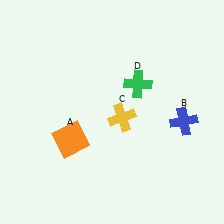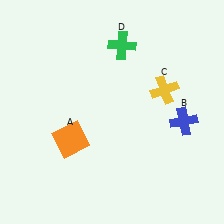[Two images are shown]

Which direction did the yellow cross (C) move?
The yellow cross (C) moved right.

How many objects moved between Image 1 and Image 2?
2 objects moved between the two images.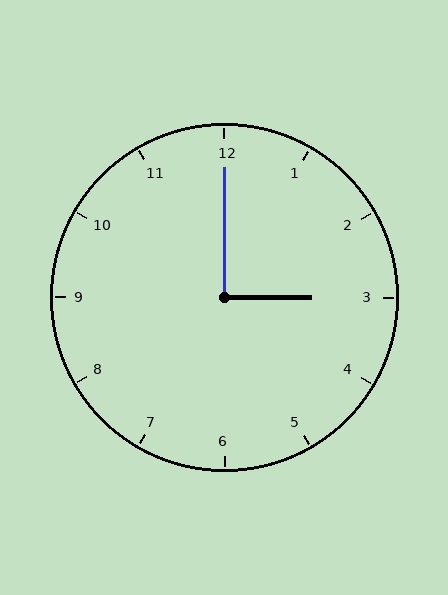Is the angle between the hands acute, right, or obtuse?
It is right.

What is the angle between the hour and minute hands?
Approximately 90 degrees.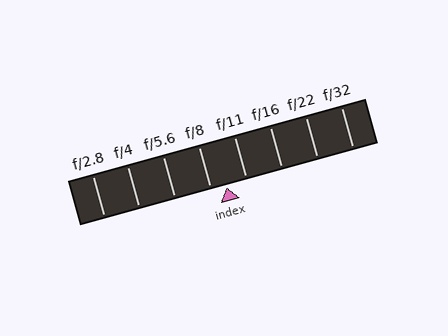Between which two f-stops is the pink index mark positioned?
The index mark is between f/8 and f/11.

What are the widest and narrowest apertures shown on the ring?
The widest aperture shown is f/2.8 and the narrowest is f/32.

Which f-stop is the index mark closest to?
The index mark is closest to f/8.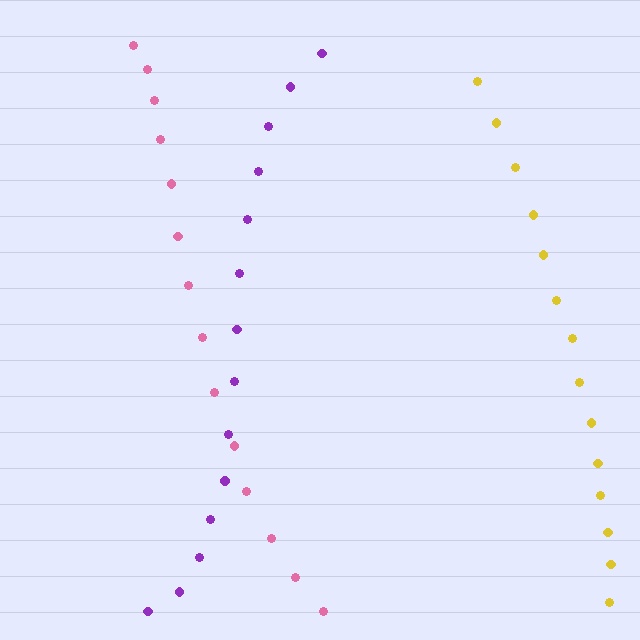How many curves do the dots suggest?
There are 3 distinct paths.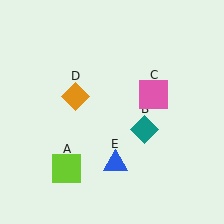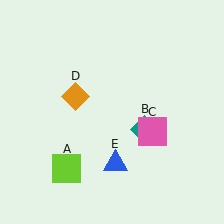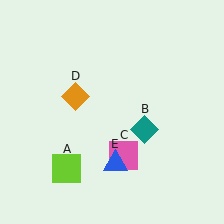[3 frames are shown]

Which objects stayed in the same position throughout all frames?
Lime square (object A) and teal diamond (object B) and orange diamond (object D) and blue triangle (object E) remained stationary.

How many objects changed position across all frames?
1 object changed position: pink square (object C).